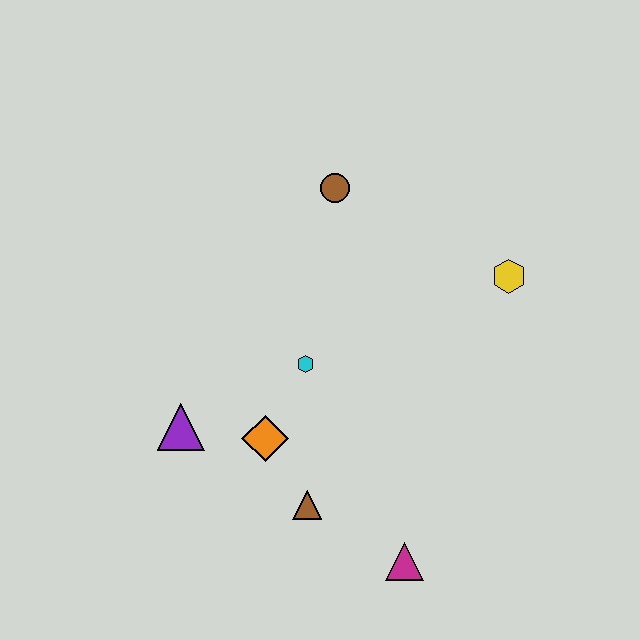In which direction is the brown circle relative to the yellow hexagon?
The brown circle is to the left of the yellow hexagon.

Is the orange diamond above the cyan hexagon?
No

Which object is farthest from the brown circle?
The magenta triangle is farthest from the brown circle.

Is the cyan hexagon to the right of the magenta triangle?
No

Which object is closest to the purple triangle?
The orange diamond is closest to the purple triangle.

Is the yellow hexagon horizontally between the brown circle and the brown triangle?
No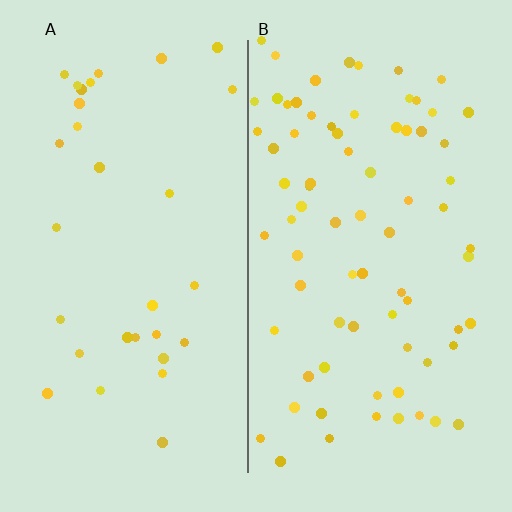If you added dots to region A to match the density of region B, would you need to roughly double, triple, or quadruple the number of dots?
Approximately double.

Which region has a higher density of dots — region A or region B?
B (the right).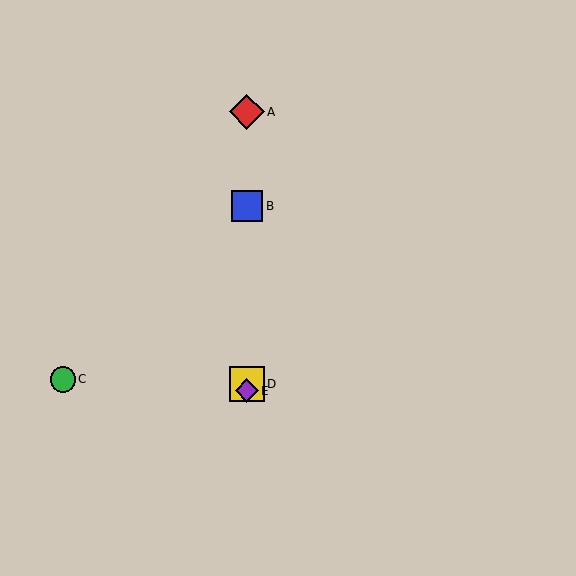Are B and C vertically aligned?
No, B is at x≈247 and C is at x≈63.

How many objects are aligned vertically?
4 objects (A, B, D, E) are aligned vertically.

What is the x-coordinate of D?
Object D is at x≈247.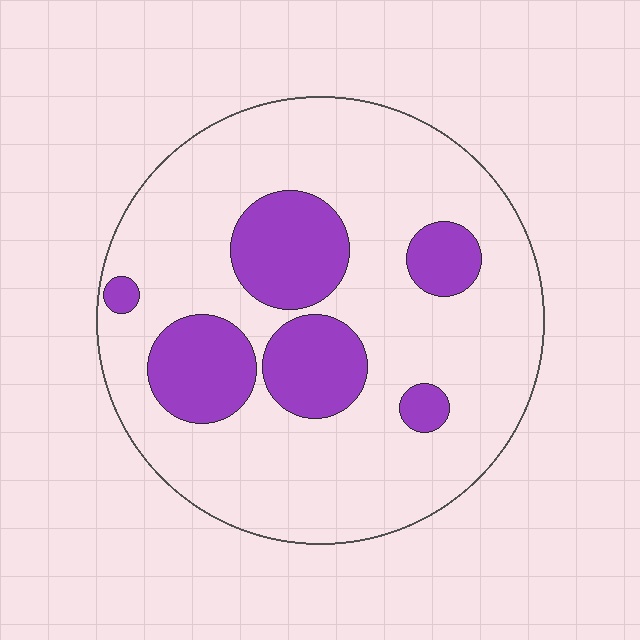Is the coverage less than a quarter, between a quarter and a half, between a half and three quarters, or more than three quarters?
Less than a quarter.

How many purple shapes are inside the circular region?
6.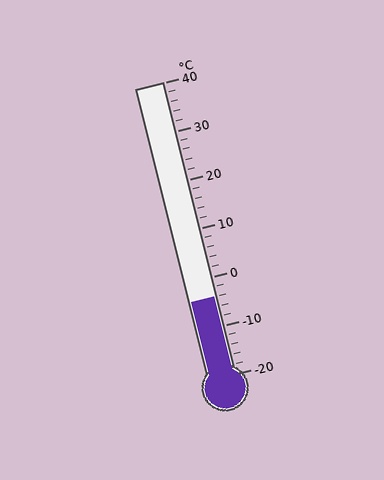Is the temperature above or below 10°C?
The temperature is below 10°C.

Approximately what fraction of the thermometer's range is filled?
The thermometer is filled to approximately 25% of its range.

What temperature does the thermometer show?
The thermometer shows approximately -4°C.